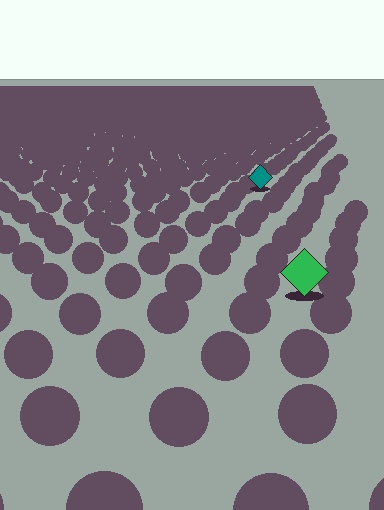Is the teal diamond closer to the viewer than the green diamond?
No. The green diamond is closer — you can tell from the texture gradient: the ground texture is coarser near it.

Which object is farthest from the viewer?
The teal diamond is farthest from the viewer. It appears smaller and the ground texture around it is denser.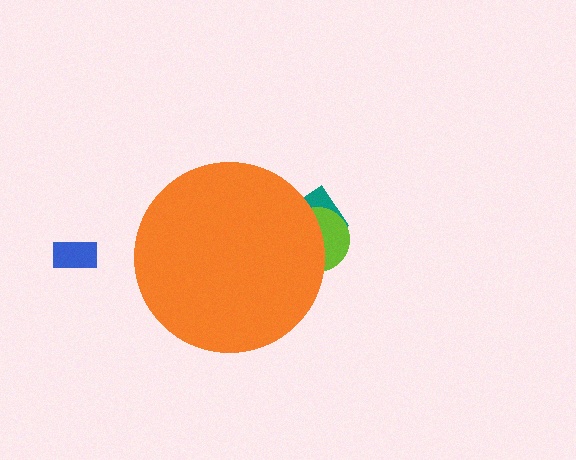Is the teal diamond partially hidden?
Yes, the teal diamond is partially hidden behind the orange circle.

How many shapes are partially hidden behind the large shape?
2 shapes are partially hidden.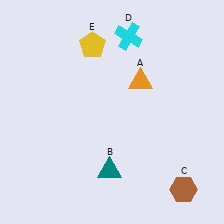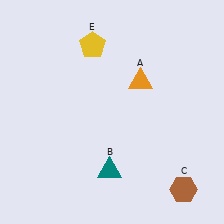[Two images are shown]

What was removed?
The cyan cross (D) was removed in Image 2.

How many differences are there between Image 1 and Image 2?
There is 1 difference between the two images.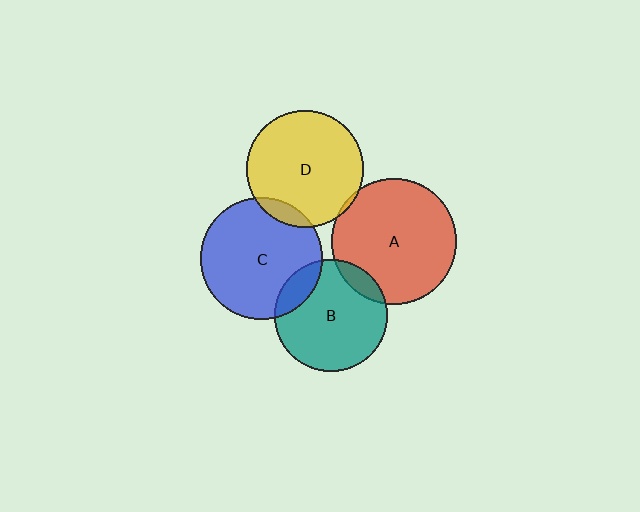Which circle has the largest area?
Circle A (red).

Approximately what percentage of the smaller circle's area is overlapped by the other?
Approximately 5%.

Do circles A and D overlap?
Yes.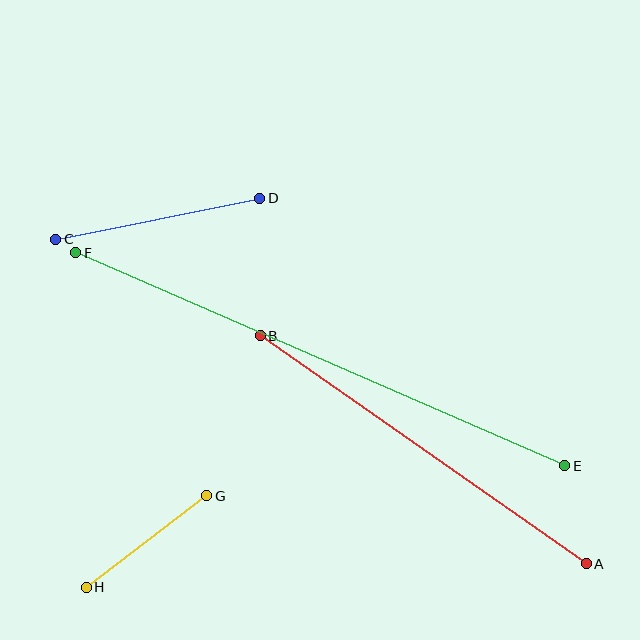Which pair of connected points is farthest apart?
Points E and F are farthest apart.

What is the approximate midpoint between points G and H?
The midpoint is at approximately (147, 541) pixels.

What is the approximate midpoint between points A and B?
The midpoint is at approximately (423, 450) pixels.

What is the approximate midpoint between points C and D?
The midpoint is at approximately (158, 219) pixels.